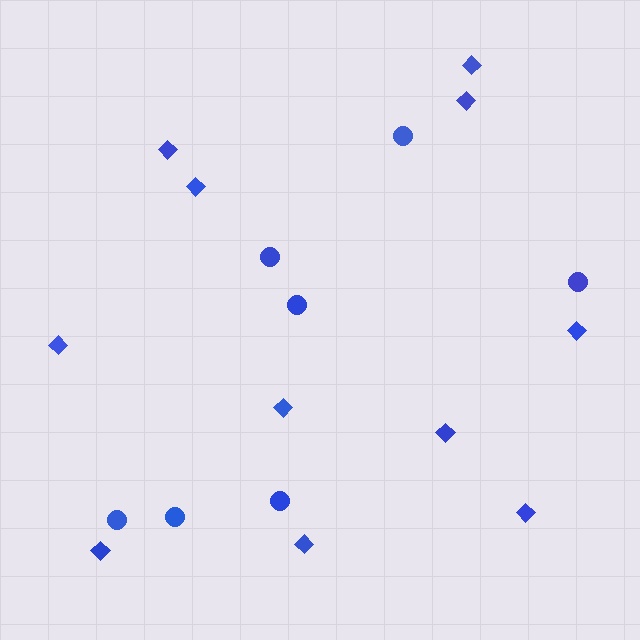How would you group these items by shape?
There are 2 groups: one group of diamonds (11) and one group of circles (7).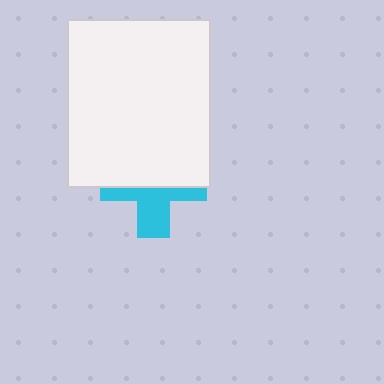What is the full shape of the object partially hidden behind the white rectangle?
The partially hidden object is a cyan cross.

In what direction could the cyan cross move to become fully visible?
The cyan cross could move down. That would shift it out from behind the white rectangle entirely.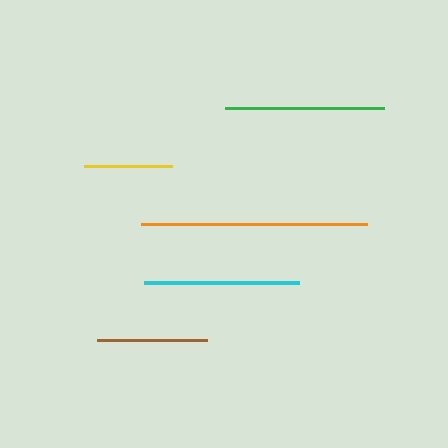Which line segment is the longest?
The orange line is the longest at approximately 226 pixels.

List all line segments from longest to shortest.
From longest to shortest: orange, green, cyan, brown, yellow.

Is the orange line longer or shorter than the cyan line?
The orange line is longer than the cyan line.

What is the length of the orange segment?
The orange segment is approximately 226 pixels long.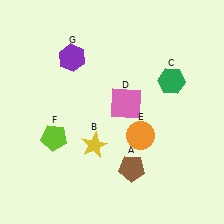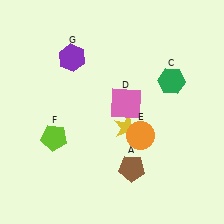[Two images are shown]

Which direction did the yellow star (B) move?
The yellow star (B) moved right.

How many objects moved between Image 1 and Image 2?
1 object moved between the two images.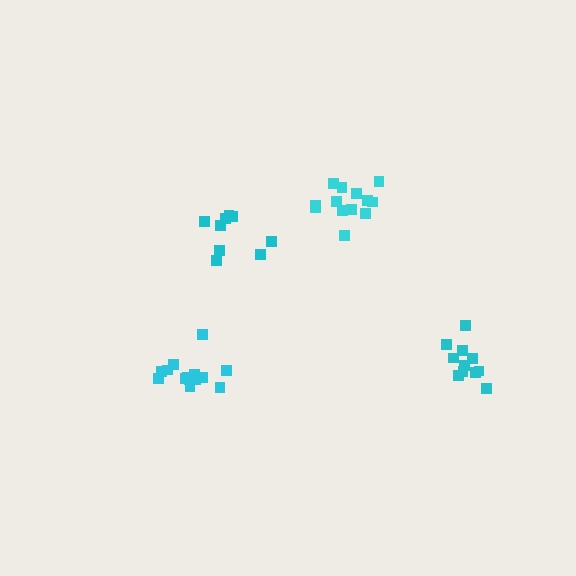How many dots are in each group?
Group 1: 14 dots, Group 2: 12 dots, Group 3: 13 dots, Group 4: 9 dots (48 total).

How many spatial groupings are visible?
There are 4 spatial groupings.